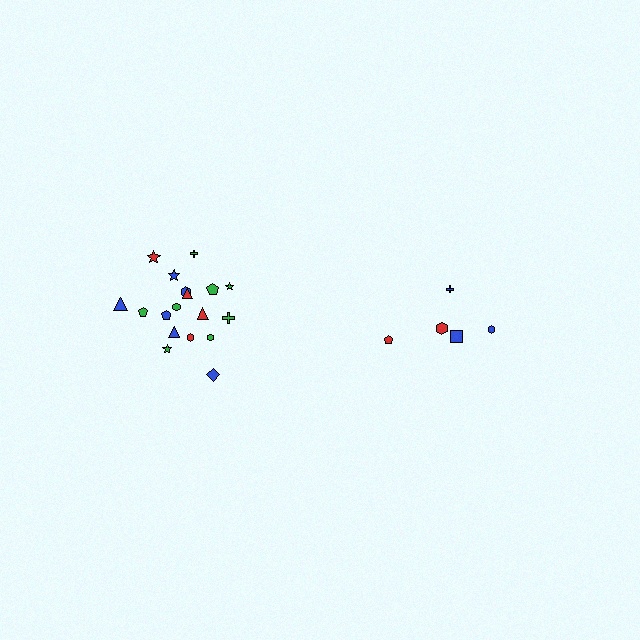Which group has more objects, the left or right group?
The left group.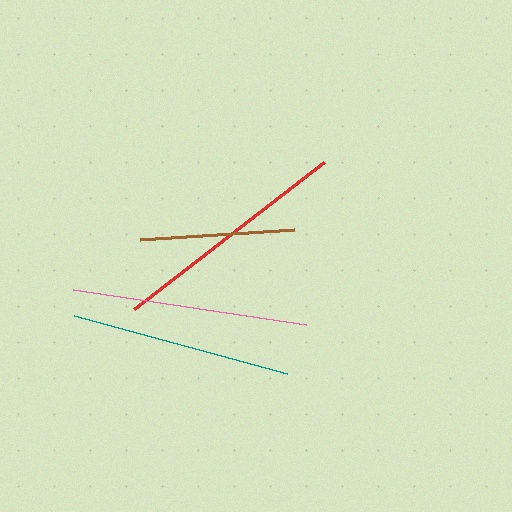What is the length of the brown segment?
The brown segment is approximately 155 pixels long.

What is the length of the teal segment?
The teal segment is approximately 221 pixels long.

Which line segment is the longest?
The red line is the longest at approximately 240 pixels.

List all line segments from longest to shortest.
From longest to shortest: red, pink, teal, brown.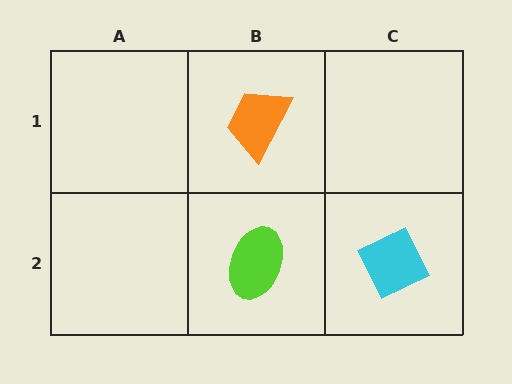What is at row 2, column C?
A cyan diamond.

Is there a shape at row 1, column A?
No, that cell is empty.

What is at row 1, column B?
An orange trapezoid.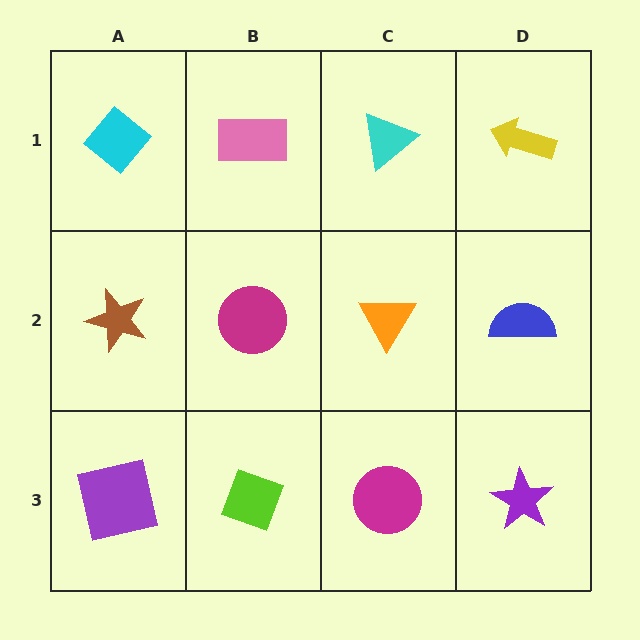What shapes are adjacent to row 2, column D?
A yellow arrow (row 1, column D), a purple star (row 3, column D), an orange triangle (row 2, column C).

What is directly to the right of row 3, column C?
A purple star.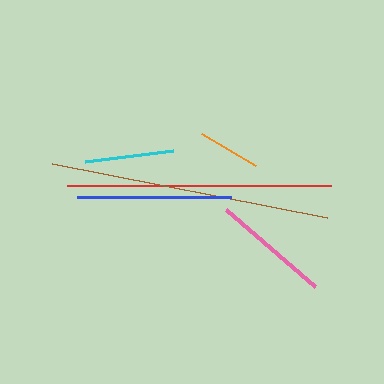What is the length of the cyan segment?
The cyan segment is approximately 88 pixels long.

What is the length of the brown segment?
The brown segment is approximately 280 pixels long.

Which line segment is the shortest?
The orange line is the shortest at approximately 63 pixels.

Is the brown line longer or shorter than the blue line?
The brown line is longer than the blue line.